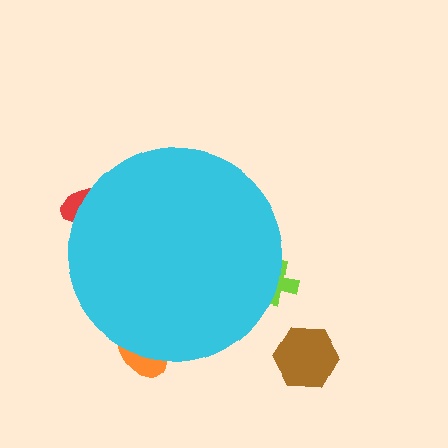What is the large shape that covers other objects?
A cyan circle.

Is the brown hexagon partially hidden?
No, the brown hexagon is fully visible.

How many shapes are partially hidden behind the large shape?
3 shapes are partially hidden.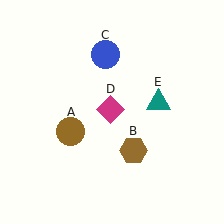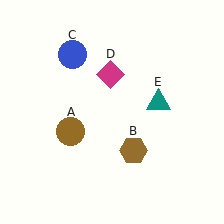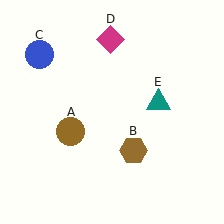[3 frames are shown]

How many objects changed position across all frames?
2 objects changed position: blue circle (object C), magenta diamond (object D).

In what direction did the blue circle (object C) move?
The blue circle (object C) moved left.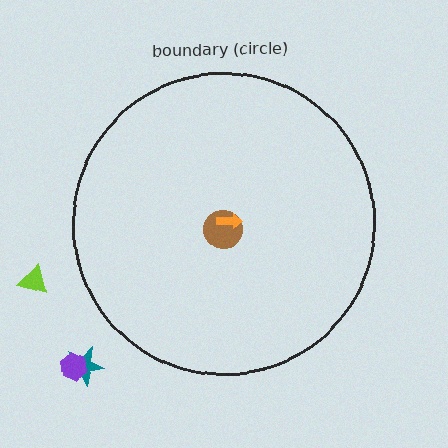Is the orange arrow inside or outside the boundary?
Inside.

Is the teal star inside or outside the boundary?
Outside.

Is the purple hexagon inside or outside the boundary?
Outside.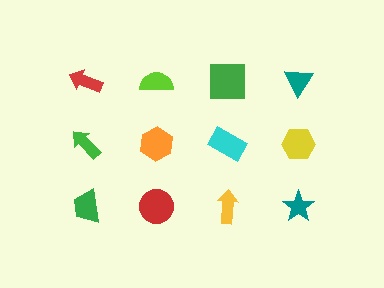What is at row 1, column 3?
A green square.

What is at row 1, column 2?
A lime semicircle.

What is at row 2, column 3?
A cyan rectangle.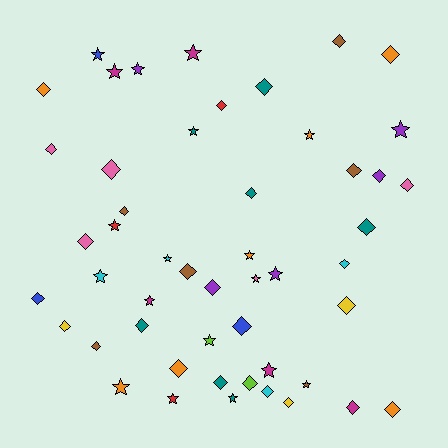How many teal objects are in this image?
There are 7 teal objects.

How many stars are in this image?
There are 20 stars.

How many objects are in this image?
There are 50 objects.